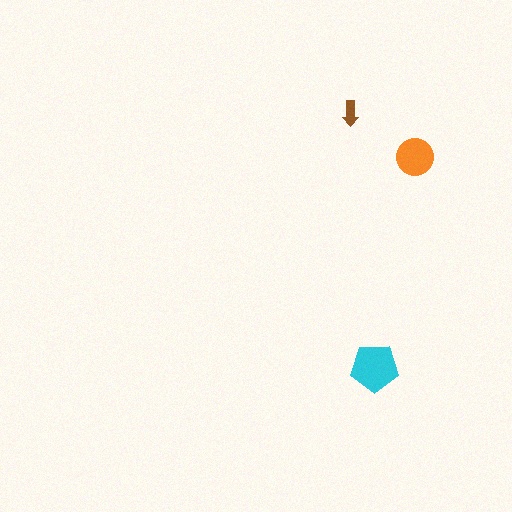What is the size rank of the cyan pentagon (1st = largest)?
1st.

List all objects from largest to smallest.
The cyan pentagon, the orange circle, the brown arrow.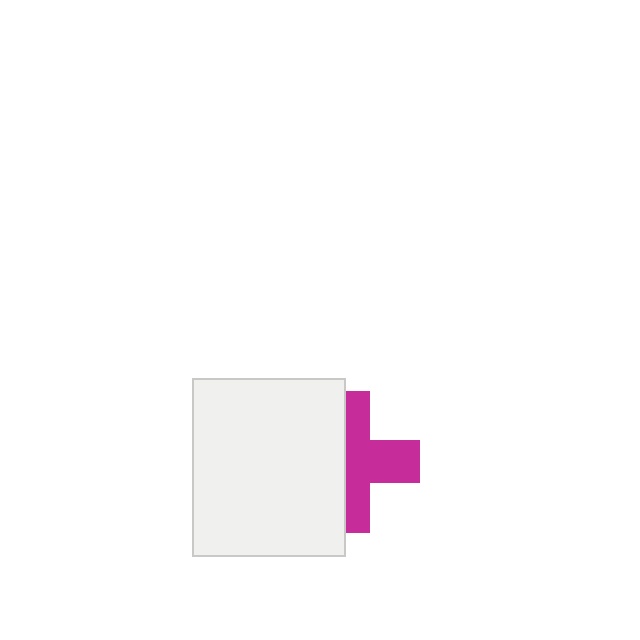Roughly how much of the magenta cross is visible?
About half of it is visible (roughly 54%).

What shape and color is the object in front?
The object in front is a white rectangle.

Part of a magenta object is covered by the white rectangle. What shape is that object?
It is a cross.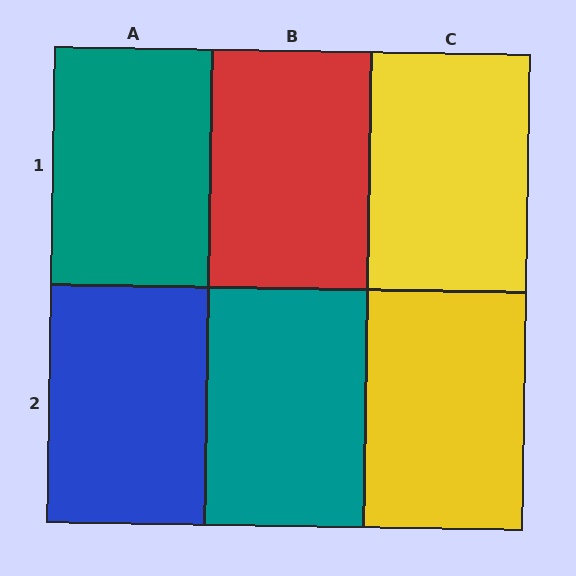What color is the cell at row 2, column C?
Yellow.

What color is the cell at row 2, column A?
Blue.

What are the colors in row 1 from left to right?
Teal, red, yellow.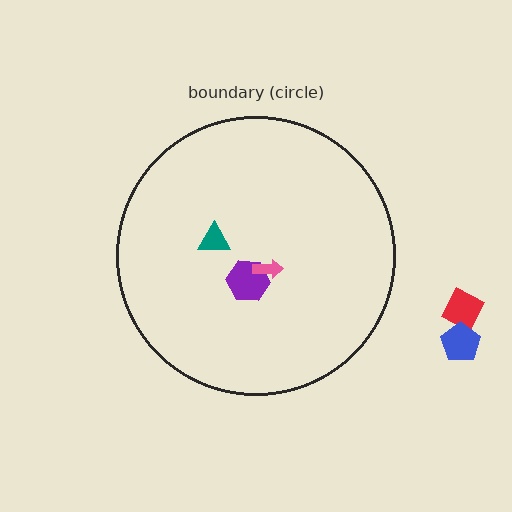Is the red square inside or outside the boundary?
Outside.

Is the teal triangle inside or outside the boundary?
Inside.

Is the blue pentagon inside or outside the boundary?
Outside.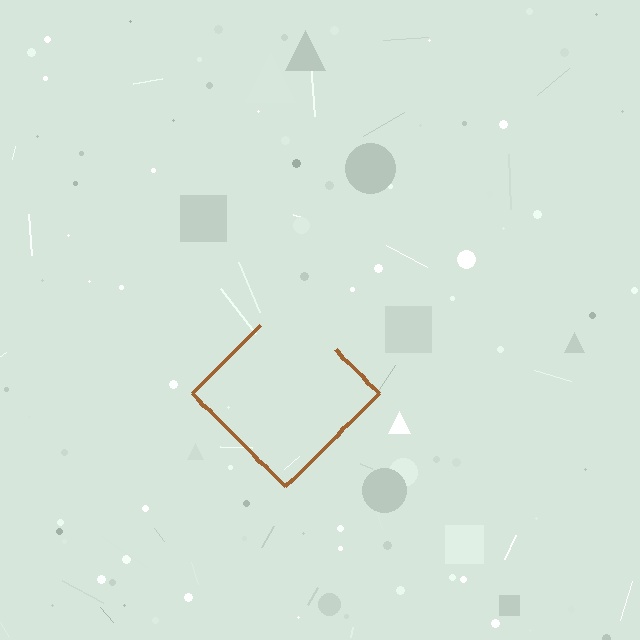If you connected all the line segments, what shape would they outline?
They would outline a diamond.